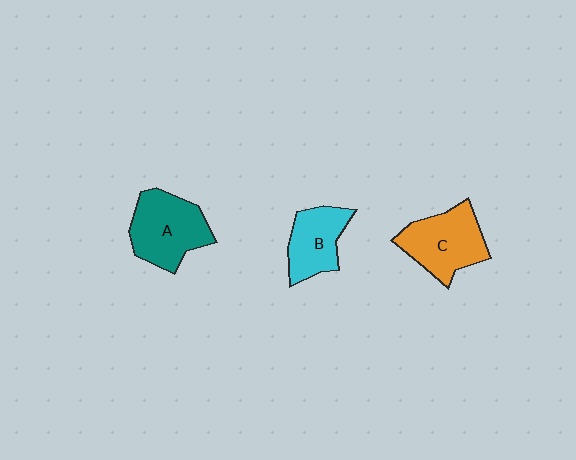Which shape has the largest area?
Shape A (teal).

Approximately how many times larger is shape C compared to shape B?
Approximately 1.3 times.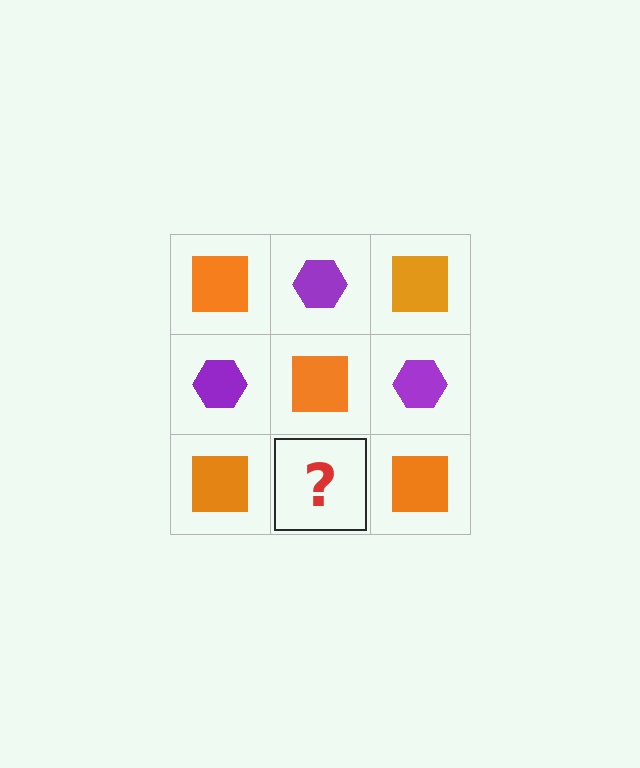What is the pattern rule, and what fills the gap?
The rule is that it alternates orange square and purple hexagon in a checkerboard pattern. The gap should be filled with a purple hexagon.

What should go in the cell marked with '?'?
The missing cell should contain a purple hexagon.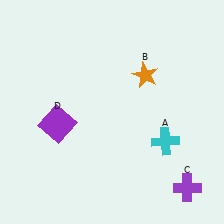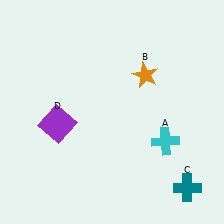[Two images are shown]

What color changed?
The cross (C) changed from purple in Image 1 to teal in Image 2.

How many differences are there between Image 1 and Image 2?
There is 1 difference between the two images.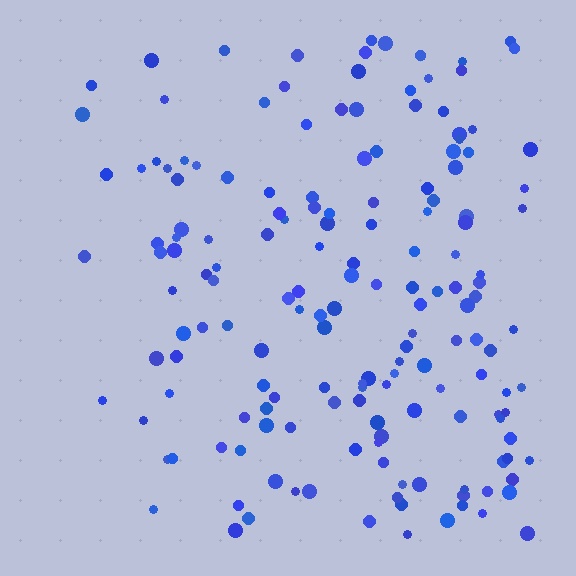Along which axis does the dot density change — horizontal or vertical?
Horizontal.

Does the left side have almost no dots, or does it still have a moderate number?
Still a moderate number, just noticeably fewer than the right.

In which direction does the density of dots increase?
From left to right, with the right side densest.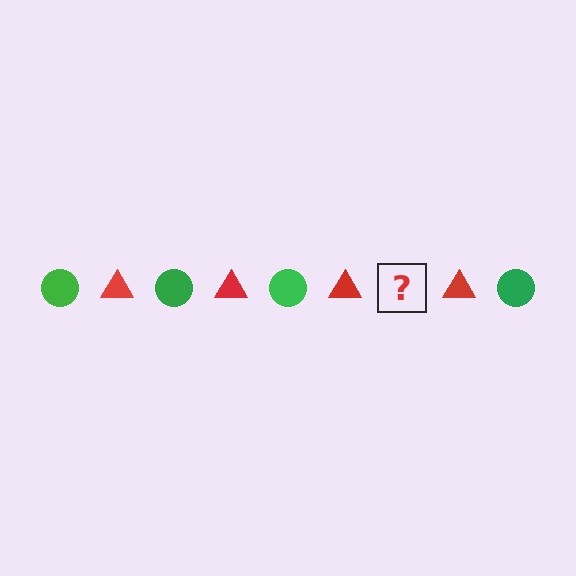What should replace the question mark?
The question mark should be replaced with a green circle.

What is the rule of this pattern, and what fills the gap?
The rule is that the pattern alternates between green circle and red triangle. The gap should be filled with a green circle.